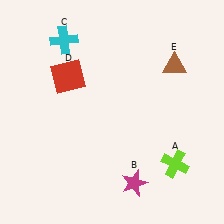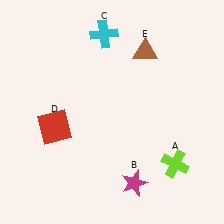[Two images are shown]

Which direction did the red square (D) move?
The red square (D) moved down.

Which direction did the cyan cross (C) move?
The cyan cross (C) moved right.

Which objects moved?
The objects that moved are: the cyan cross (C), the red square (D), the brown triangle (E).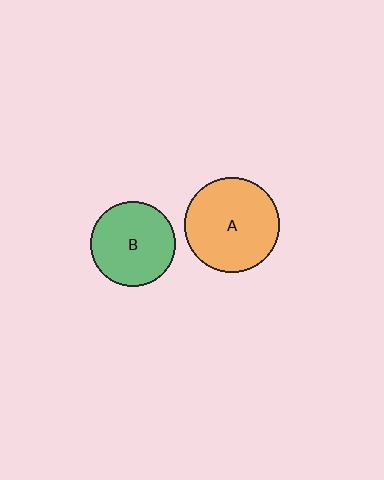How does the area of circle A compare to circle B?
Approximately 1.2 times.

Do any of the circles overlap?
No, none of the circles overlap.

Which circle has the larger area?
Circle A (orange).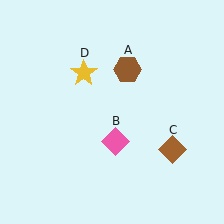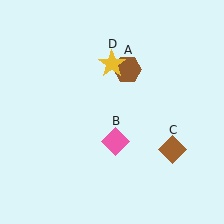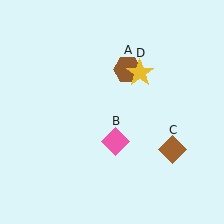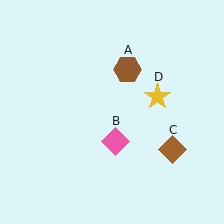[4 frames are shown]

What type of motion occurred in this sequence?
The yellow star (object D) rotated clockwise around the center of the scene.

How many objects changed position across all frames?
1 object changed position: yellow star (object D).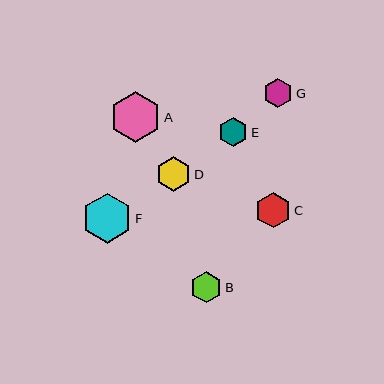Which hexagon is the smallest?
Hexagon E is the smallest with a size of approximately 29 pixels.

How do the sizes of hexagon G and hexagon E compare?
Hexagon G and hexagon E are approximately the same size.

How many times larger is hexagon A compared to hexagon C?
Hexagon A is approximately 1.4 times the size of hexagon C.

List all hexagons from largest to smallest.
From largest to smallest: A, F, C, D, B, G, E.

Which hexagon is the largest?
Hexagon A is the largest with a size of approximately 51 pixels.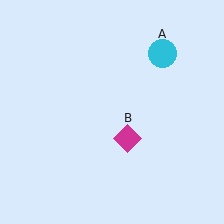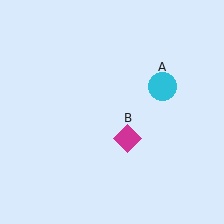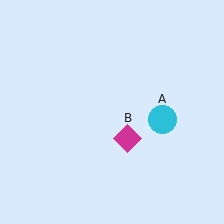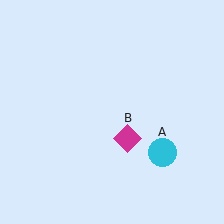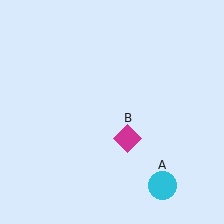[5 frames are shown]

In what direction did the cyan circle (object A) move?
The cyan circle (object A) moved down.